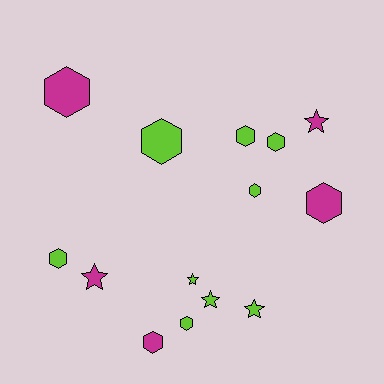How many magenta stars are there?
There are 2 magenta stars.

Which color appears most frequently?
Lime, with 9 objects.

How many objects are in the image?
There are 14 objects.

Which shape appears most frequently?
Hexagon, with 9 objects.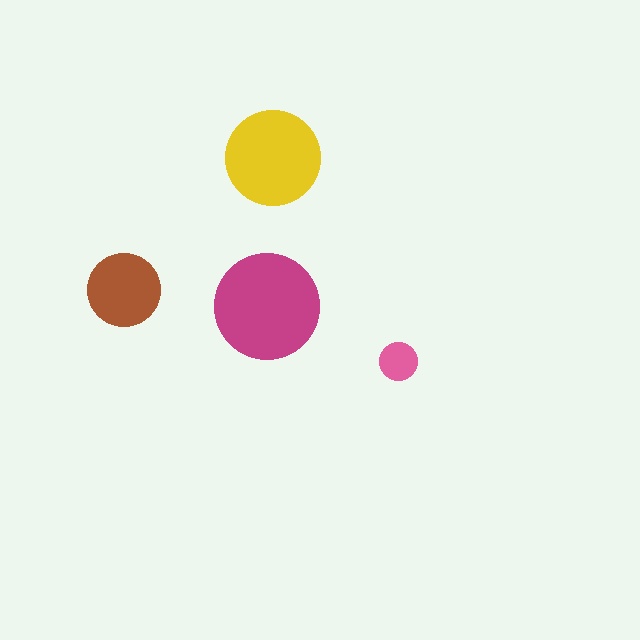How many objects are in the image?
There are 4 objects in the image.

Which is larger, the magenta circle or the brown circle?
The magenta one.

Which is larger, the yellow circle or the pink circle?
The yellow one.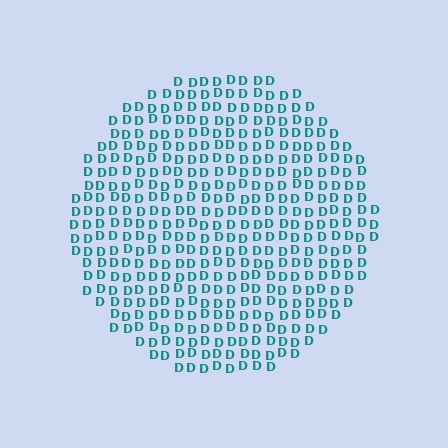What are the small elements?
The small elements are letter D's.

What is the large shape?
The large shape is a circle.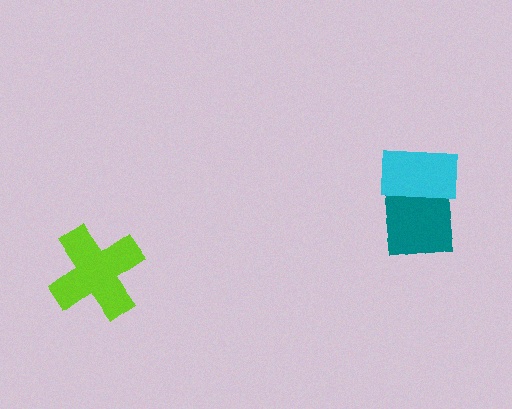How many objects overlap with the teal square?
1 object overlaps with the teal square.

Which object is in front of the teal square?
The cyan rectangle is in front of the teal square.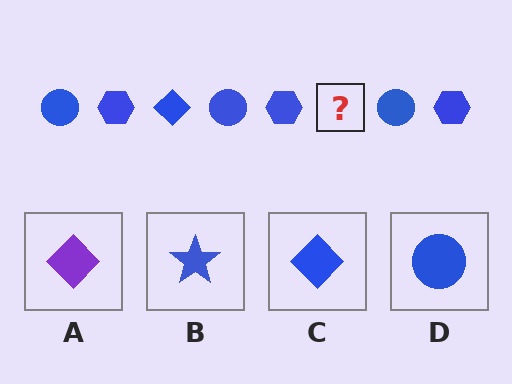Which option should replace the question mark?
Option C.